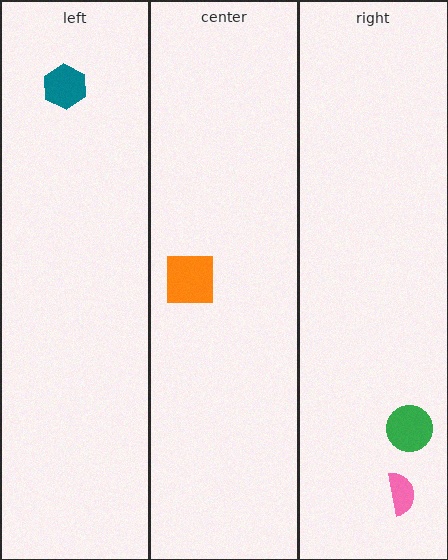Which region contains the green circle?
The right region.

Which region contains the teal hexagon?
The left region.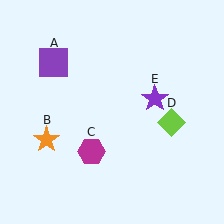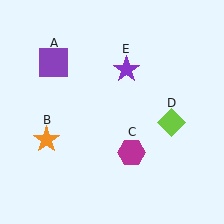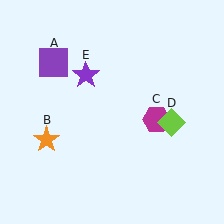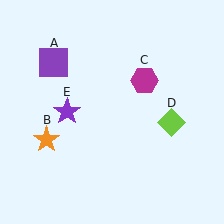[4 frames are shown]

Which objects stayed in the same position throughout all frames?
Purple square (object A) and orange star (object B) and lime diamond (object D) remained stationary.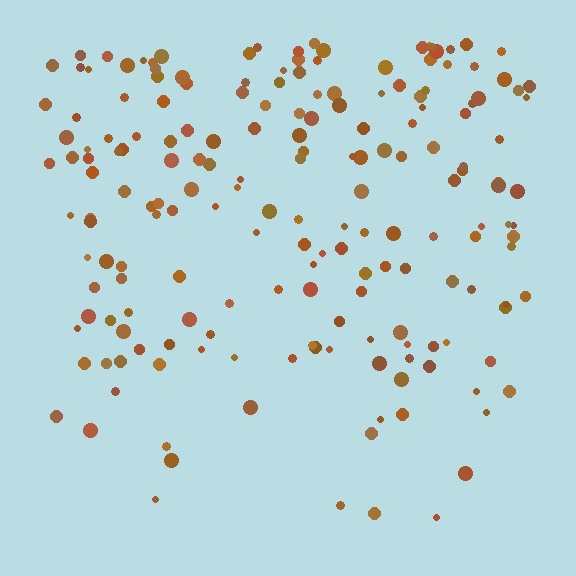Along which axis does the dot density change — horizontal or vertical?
Vertical.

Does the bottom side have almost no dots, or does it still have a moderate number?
Still a moderate number, just noticeably fewer than the top.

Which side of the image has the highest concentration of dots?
The top.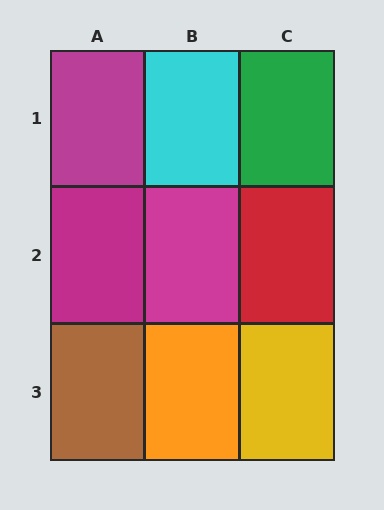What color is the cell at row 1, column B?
Cyan.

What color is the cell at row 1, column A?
Magenta.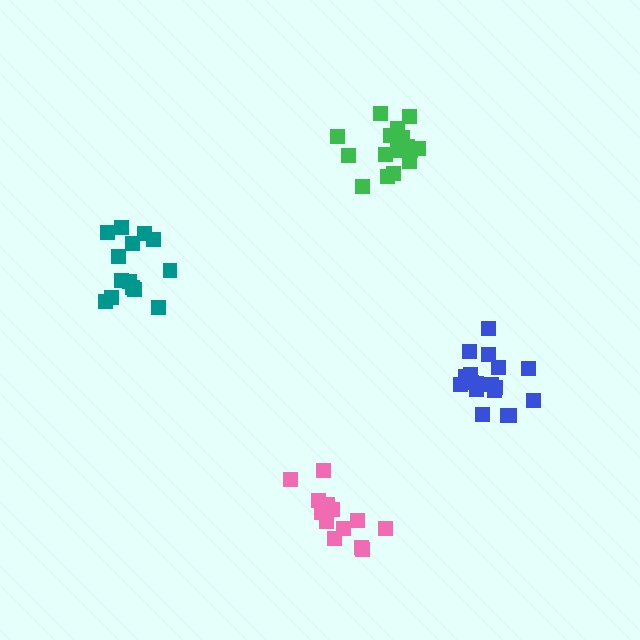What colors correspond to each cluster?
The clusters are colored: teal, blue, green, pink.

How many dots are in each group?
Group 1: 14 dots, Group 2: 18 dots, Group 3: 17 dots, Group 4: 13 dots (62 total).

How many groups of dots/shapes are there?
There are 4 groups.